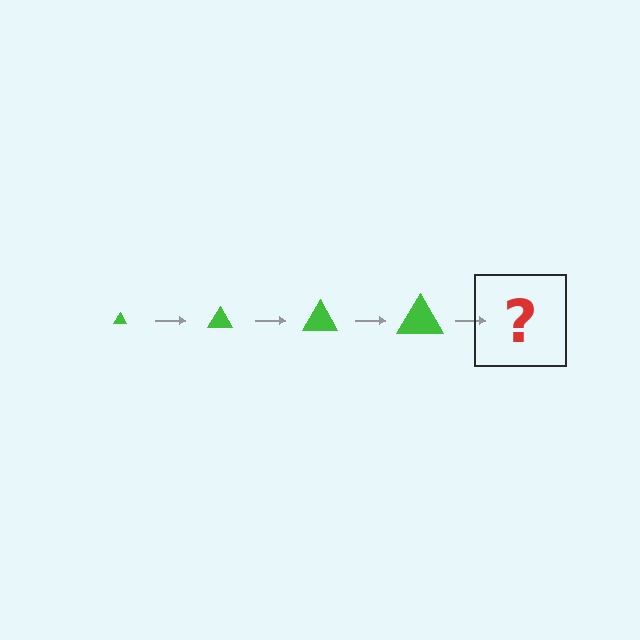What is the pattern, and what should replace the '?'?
The pattern is that the triangle gets progressively larger each step. The '?' should be a green triangle, larger than the previous one.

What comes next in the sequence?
The next element should be a green triangle, larger than the previous one.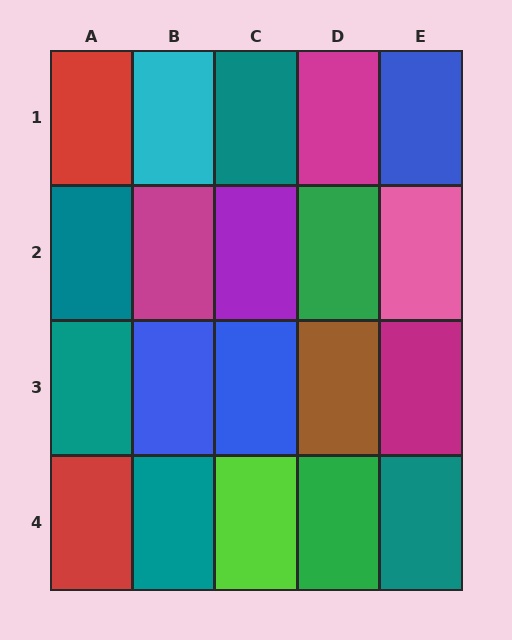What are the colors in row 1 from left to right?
Red, cyan, teal, magenta, blue.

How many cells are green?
2 cells are green.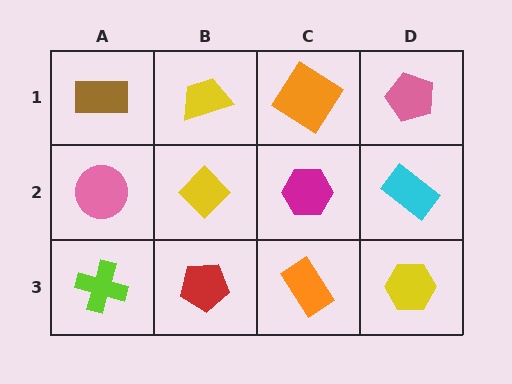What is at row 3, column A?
A lime cross.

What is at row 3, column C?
An orange rectangle.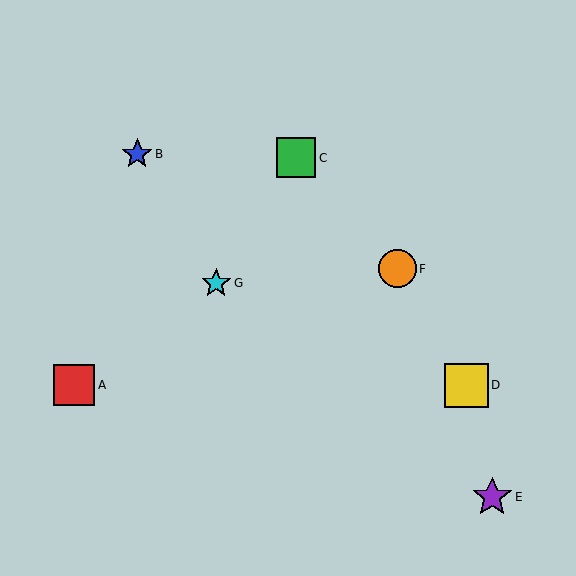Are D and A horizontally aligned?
Yes, both are at y≈385.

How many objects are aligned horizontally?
2 objects (A, D) are aligned horizontally.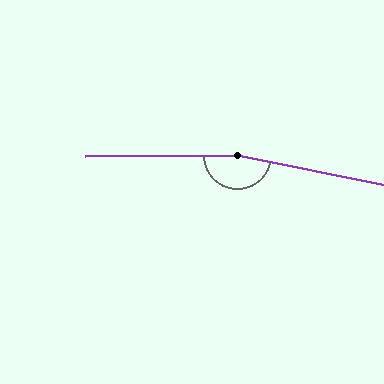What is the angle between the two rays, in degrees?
Approximately 168 degrees.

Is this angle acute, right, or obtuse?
It is obtuse.